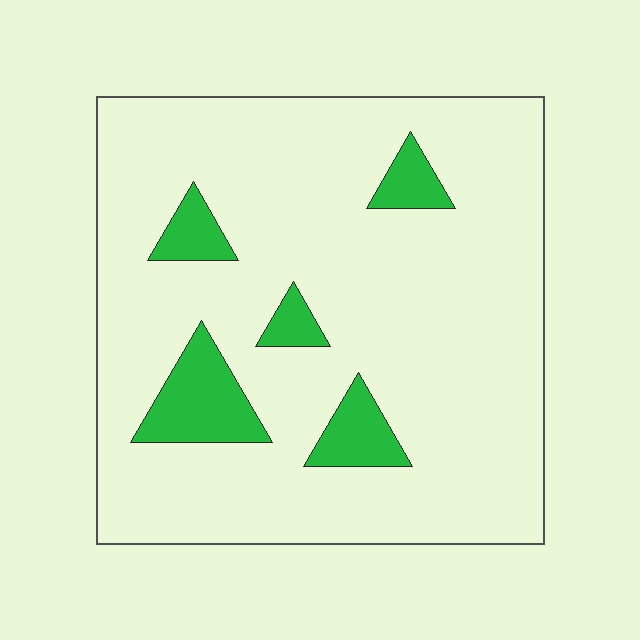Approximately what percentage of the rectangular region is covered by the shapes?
Approximately 10%.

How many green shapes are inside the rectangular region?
5.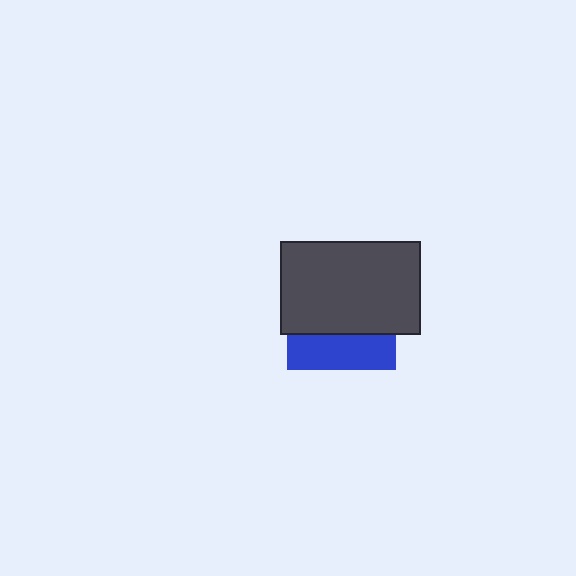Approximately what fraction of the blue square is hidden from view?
Roughly 69% of the blue square is hidden behind the dark gray rectangle.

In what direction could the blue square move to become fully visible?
The blue square could move down. That would shift it out from behind the dark gray rectangle entirely.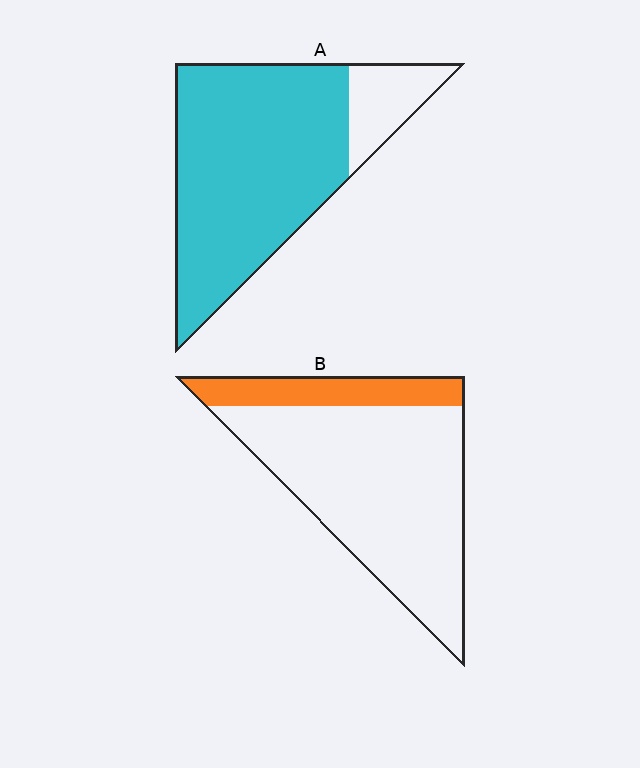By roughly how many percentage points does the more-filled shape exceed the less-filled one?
By roughly 65 percentage points (A over B).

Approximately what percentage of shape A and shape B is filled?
A is approximately 85% and B is approximately 20%.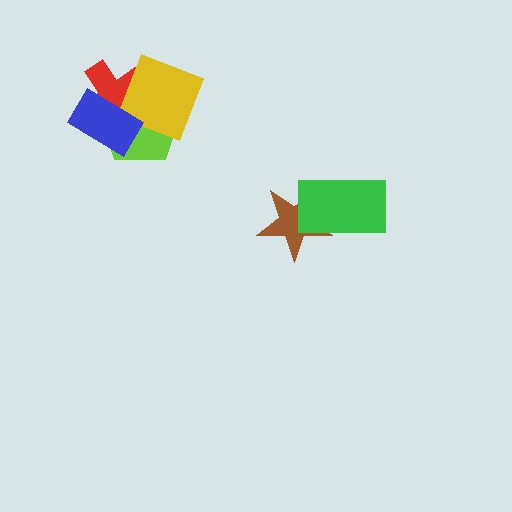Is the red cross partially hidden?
Yes, it is partially covered by another shape.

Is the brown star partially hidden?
Yes, it is partially covered by another shape.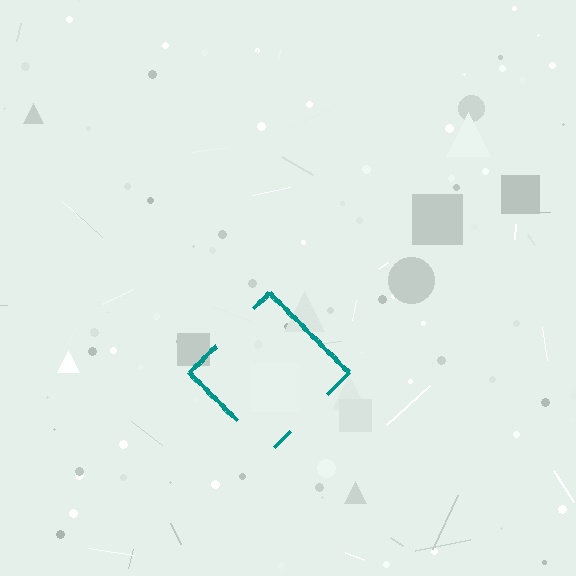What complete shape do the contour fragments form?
The contour fragments form a diamond.